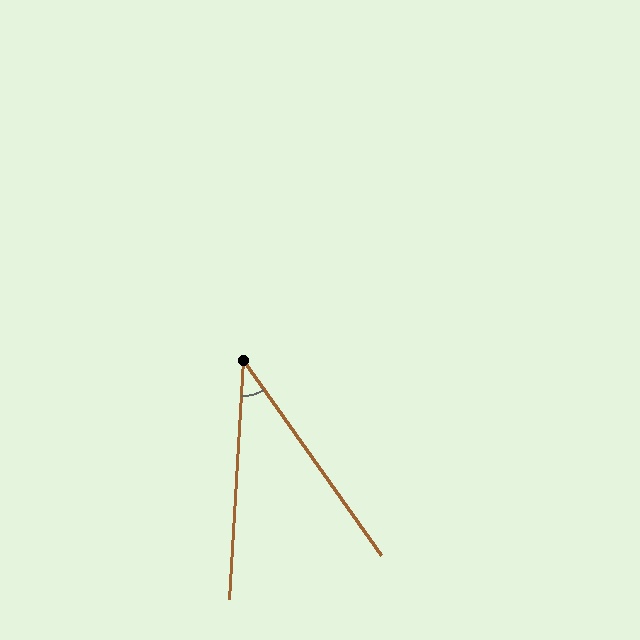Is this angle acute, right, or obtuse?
It is acute.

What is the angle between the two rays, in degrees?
Approximately 39 degrees.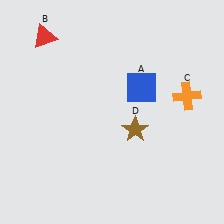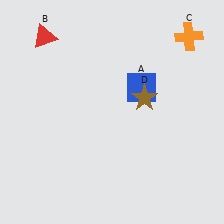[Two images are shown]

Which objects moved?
The objects that moved are: the orange cross (C), the brown star (D).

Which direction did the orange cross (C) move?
The orange cross (C) moved up.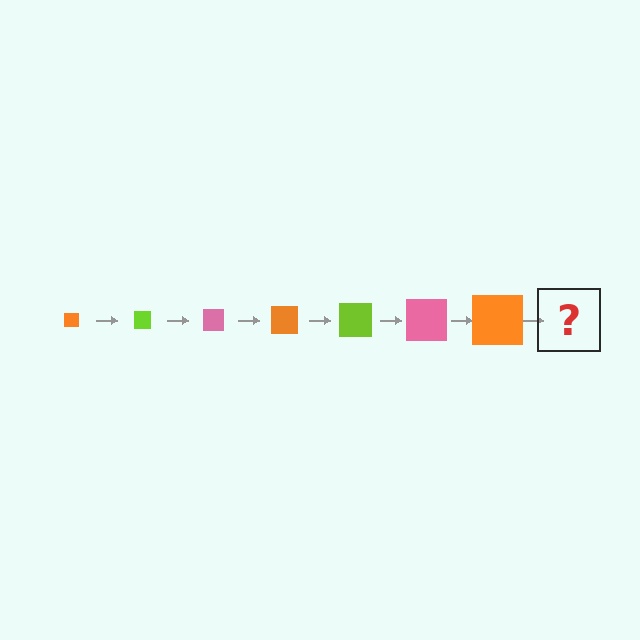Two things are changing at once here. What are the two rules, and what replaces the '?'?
The two rules are that the square grows larger each step and the color cycles through orange, lime, and pink. The '?' should be a lime square, larger than the previous one.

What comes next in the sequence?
The next element should be a lime square, larger than the previous one.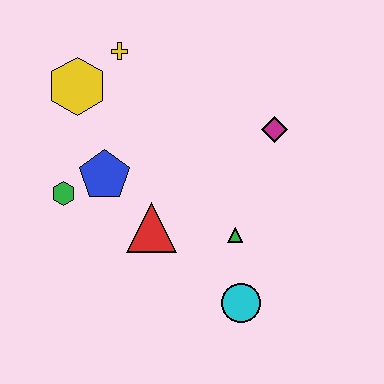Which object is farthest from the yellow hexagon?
The cyan circle is farthest from the yellow hexagon.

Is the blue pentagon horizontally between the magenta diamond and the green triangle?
No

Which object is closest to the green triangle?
The cyan circle is closest to the green triangle.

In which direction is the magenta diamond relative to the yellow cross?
The magenta diamond is to the right of the yellow cross.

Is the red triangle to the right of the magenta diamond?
No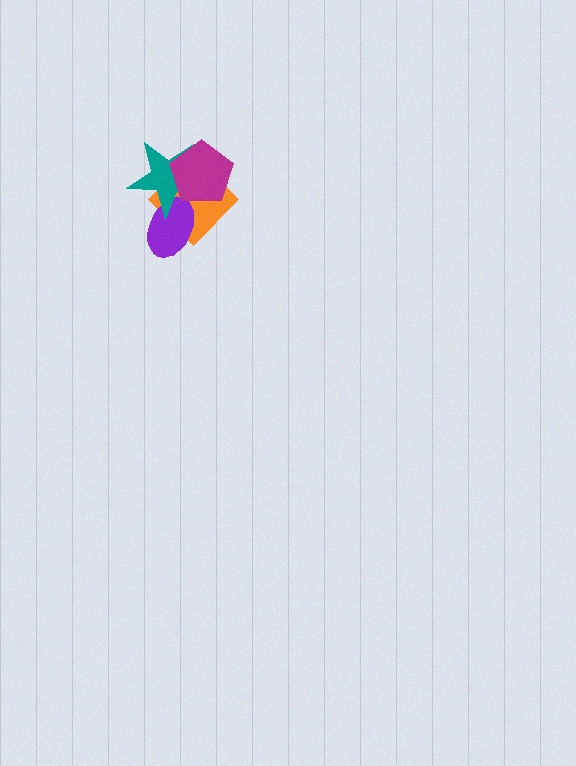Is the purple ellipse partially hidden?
Yes, it is partially covered by another shape.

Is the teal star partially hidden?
Yes, it is partially covered by another shape.